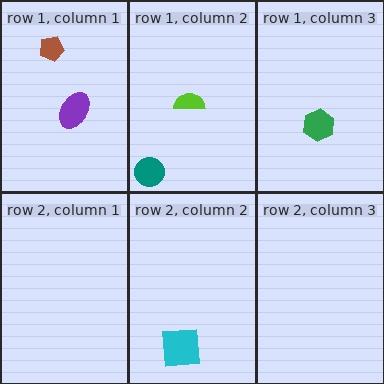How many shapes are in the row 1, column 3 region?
1.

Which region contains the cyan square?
The row 2, column 2 region.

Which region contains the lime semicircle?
The row 1, column 2 region.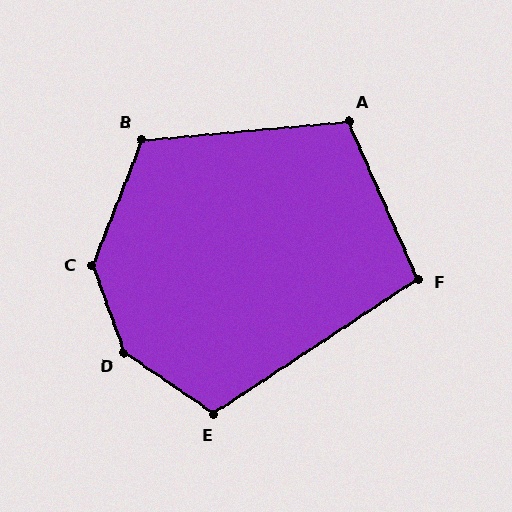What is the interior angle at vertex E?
Approximately 112 degrees (obtuse).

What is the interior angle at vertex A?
Approximately 109 degrees (obtuse).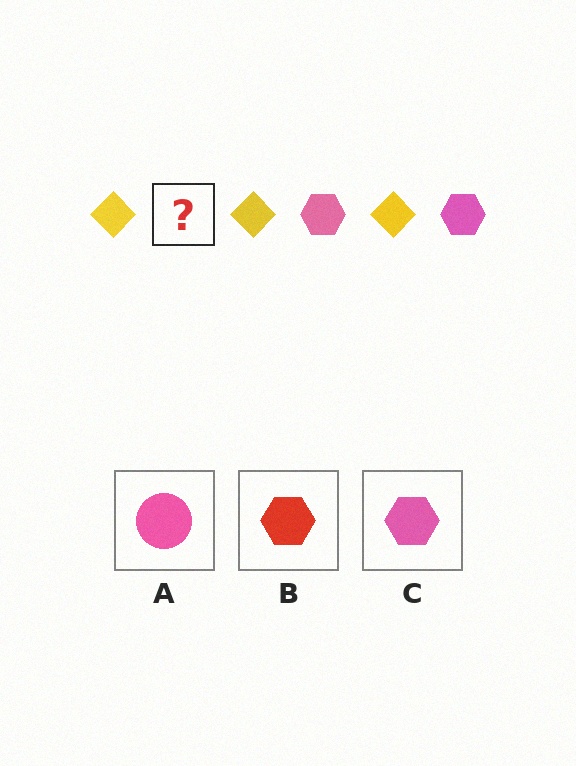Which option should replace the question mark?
Option C.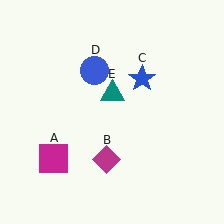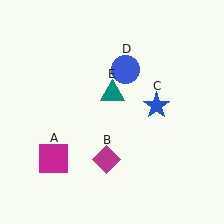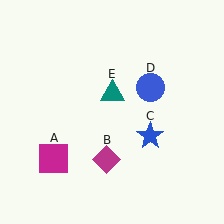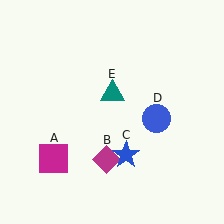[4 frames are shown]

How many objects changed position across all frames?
2 objects changed position: blue star (object C), blue circle (object D).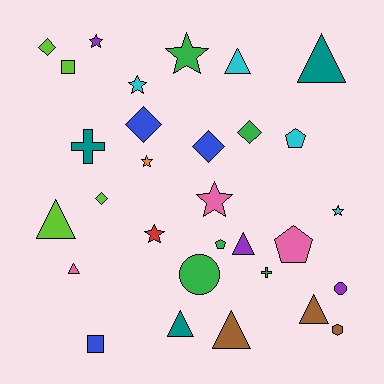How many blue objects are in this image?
There are 3 blue objects.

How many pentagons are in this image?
There are 3 pentagons.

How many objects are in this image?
There are 30 objects.